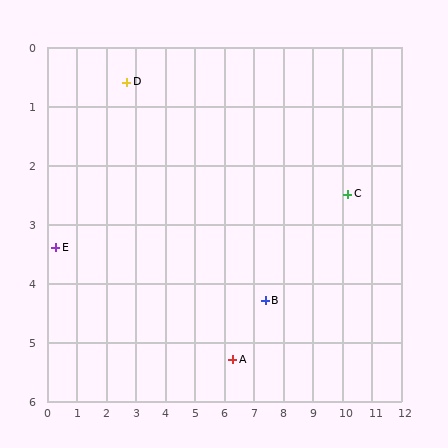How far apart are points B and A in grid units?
Points B and A are about 1.5 grid units apart.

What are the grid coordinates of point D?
Point D is at approximately (2.7, 0.6).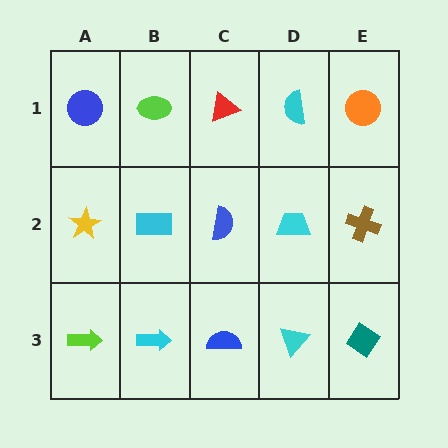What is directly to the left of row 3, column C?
A cyan arrow.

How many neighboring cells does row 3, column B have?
3.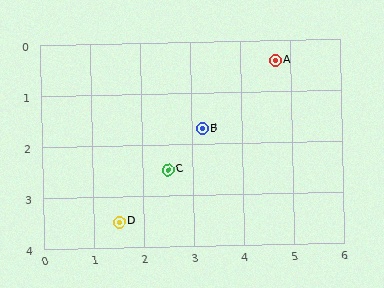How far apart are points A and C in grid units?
Points A and C are about 3.0 grid units apart.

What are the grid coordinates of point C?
Point C is at approximately (2.5, 2.5).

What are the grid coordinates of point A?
Point A is at approximately (4.7, 0.4).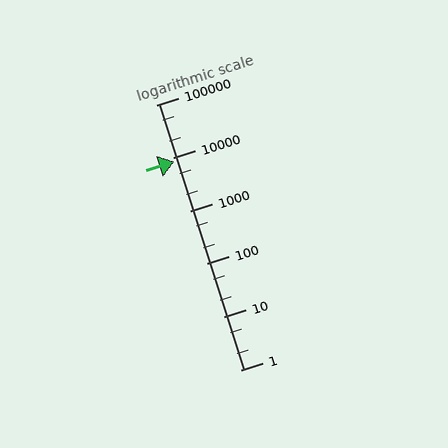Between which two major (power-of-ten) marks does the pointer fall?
The pointer is between 1000 and 10000.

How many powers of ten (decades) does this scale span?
The scale spans 5 decades, from 1 to 100000.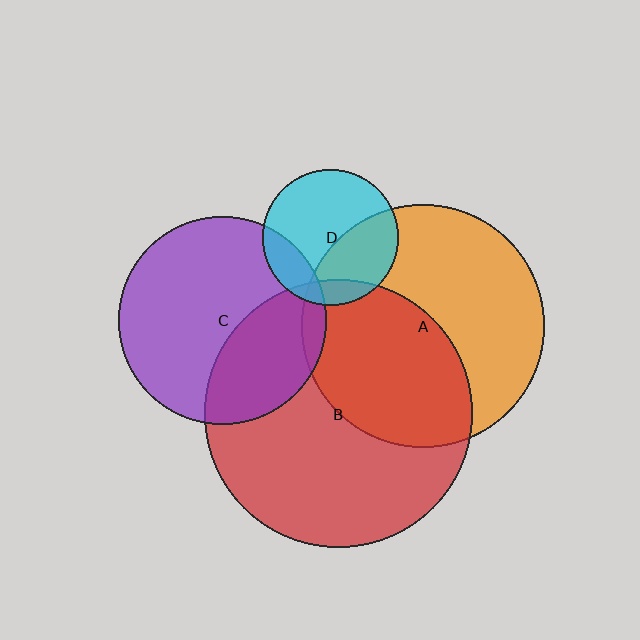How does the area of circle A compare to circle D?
Approximately 3.2 times.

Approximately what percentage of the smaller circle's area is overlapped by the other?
Approximately 10%.